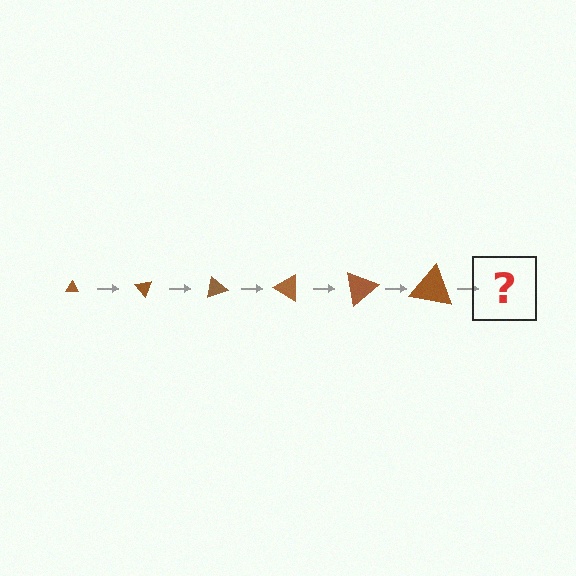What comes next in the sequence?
The next element should be a triangle, larger than the previous one and rotated 300 degrees from the start.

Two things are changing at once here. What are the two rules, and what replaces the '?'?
The two rules are that the triangle grows larger each step and it rotates 50 degrees each step. The '?' should be a triangle, larger than the previous one and rotated 300 degrees from the start.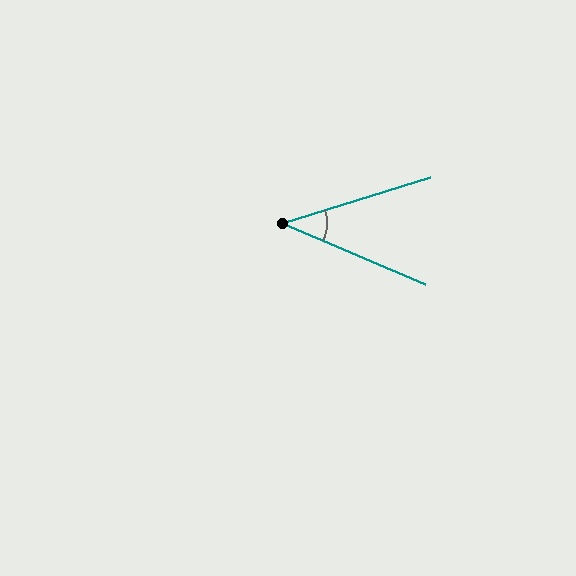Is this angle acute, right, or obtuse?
It is acute.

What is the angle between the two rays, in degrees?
Approximately 40 degrees.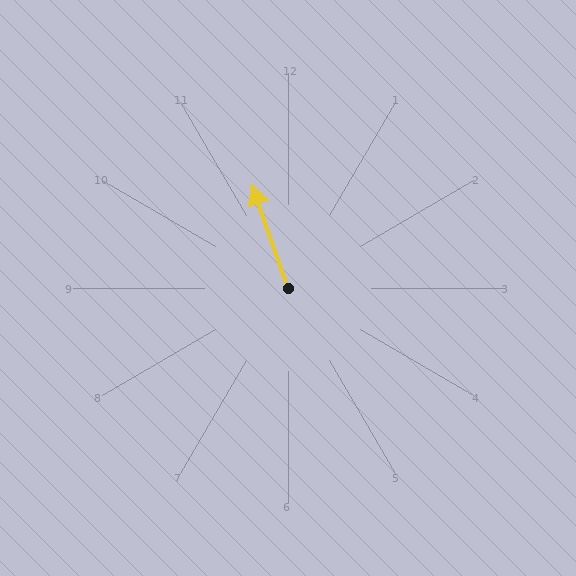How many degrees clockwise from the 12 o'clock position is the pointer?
Approximately 341 degrees.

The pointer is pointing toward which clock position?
Roughly 11 o'clock.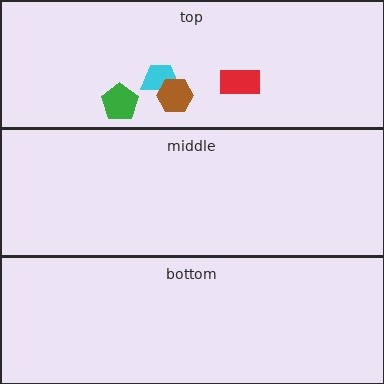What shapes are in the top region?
The red rectangle, the cyan trapezoid, the green pentagon, the brown hexagon.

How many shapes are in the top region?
4.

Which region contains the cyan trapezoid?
The top region.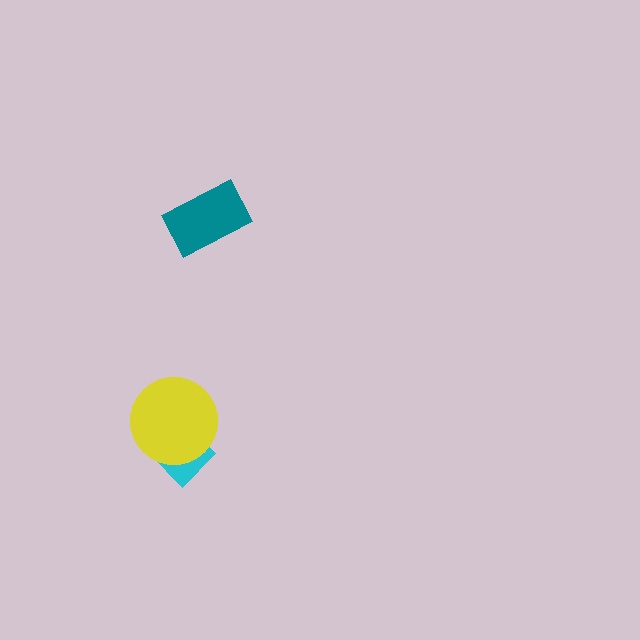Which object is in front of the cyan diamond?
The yellow circle is in front of the cyan diamond.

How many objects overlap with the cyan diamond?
1 object overlaps with the cyan diamond.